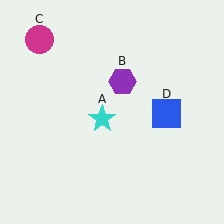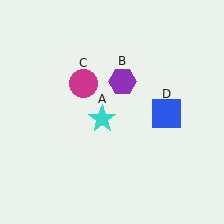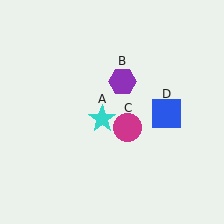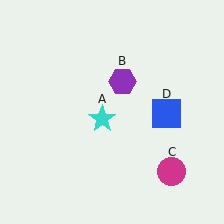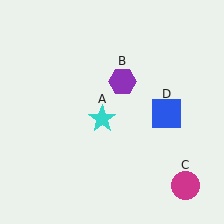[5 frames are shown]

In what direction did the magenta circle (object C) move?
The magenta circle (object C) moved down and to the right.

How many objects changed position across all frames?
1 object changed position: magenta circle (object C).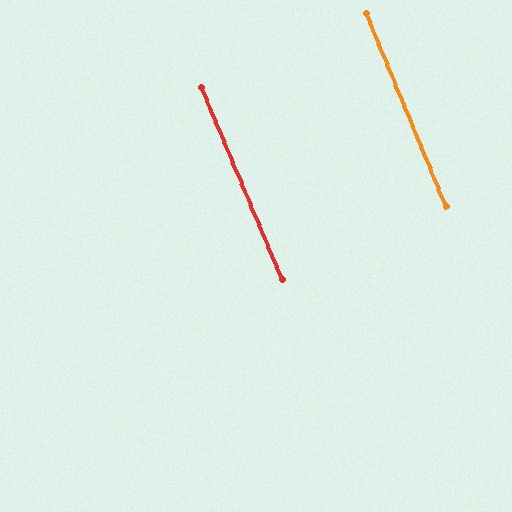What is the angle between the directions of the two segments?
Approximately 0 degrees.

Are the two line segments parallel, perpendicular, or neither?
Parallel — their directions differ by only 0.4°.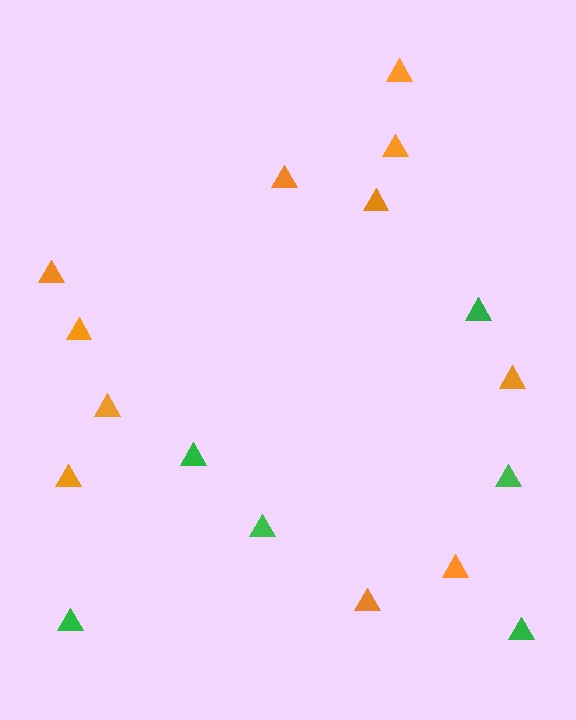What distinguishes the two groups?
There are 2 groups: one group of orange triangles (11) and one group of green triangles (6).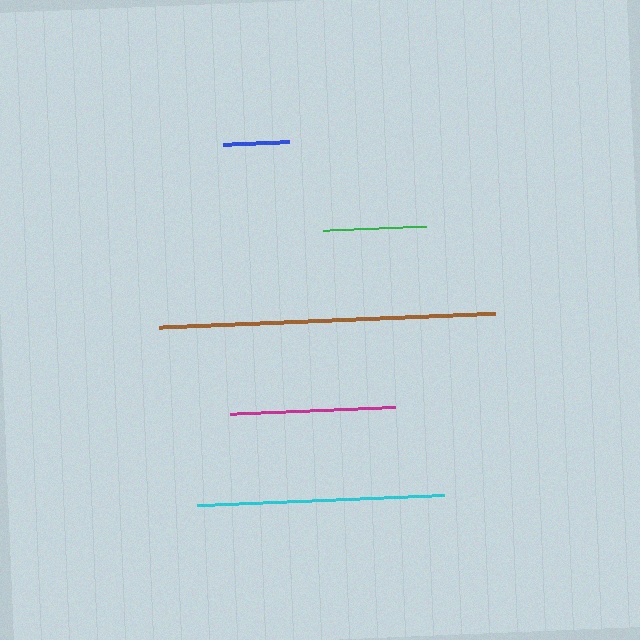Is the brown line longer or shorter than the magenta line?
The brown line is longer than the magenta line.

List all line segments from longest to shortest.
From longest to shortest: brown, cyan, magenta, green, blue.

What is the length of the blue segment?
The blue segment is approximately 66 pixels long.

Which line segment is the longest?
The brown line is the longest at approximately 336 pixels.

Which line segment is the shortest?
The blue line is the shortest at approximately 66 pixels.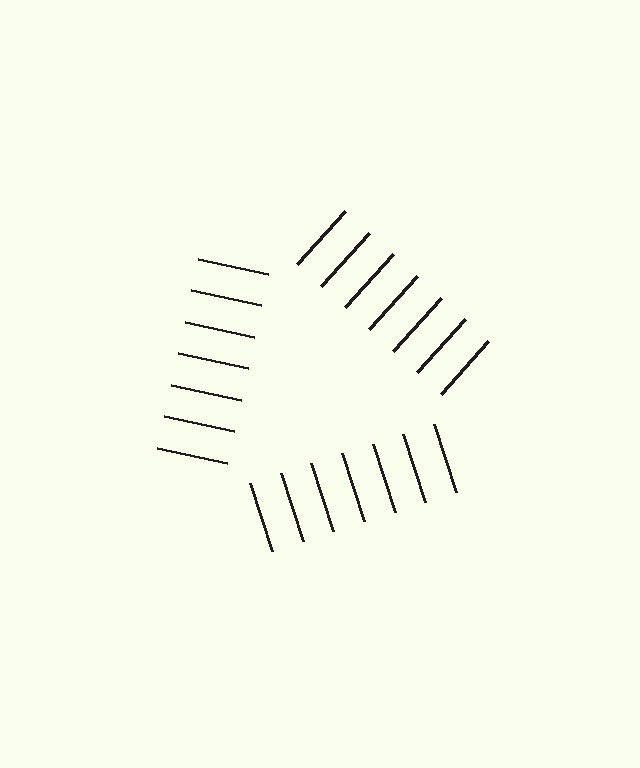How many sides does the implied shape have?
3 sides — the line-ends trace a triangle.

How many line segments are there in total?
21 — 7 along each of the 3 edges.